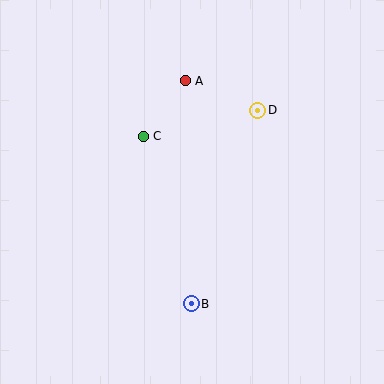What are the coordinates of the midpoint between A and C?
The midpoint between A and C is at (164, 109).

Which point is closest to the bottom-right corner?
Point B is closest to the bottom-right corner.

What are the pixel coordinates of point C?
Point C is at (143, 136).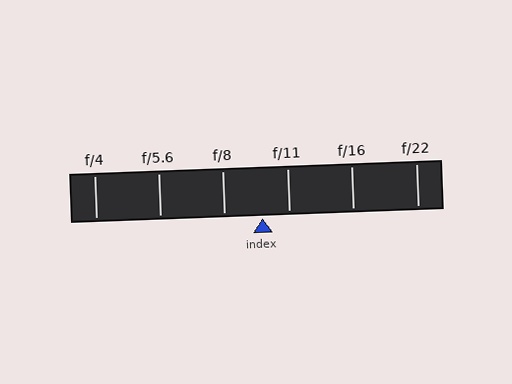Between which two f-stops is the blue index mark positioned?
The index mark is between f/8 and f/11.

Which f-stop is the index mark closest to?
The index mark is closest to f/11.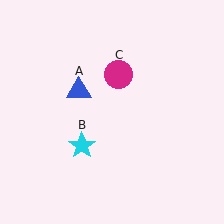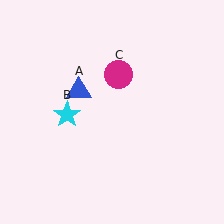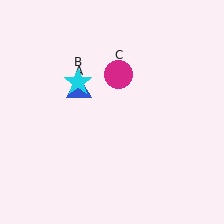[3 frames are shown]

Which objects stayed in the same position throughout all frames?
Blue triangle (object A) and magenta circle (object C) remained stationary.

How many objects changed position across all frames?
1 object changed position: cyan star (object B).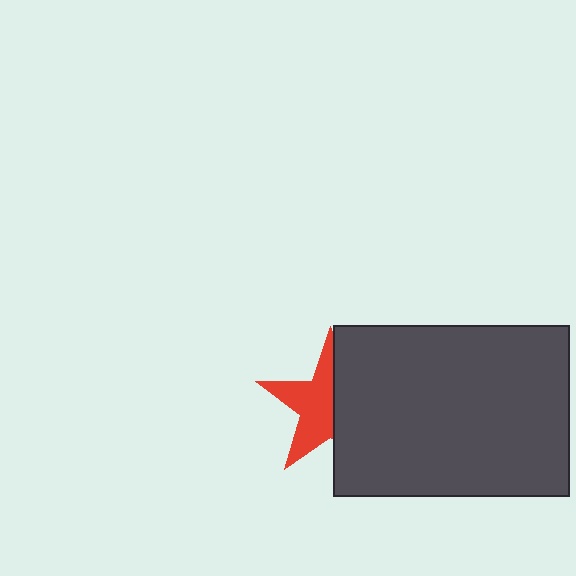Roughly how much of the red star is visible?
About half of it is visible (roughly 54%).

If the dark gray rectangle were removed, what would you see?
You would see the complete red star.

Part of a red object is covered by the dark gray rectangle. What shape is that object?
It is a star.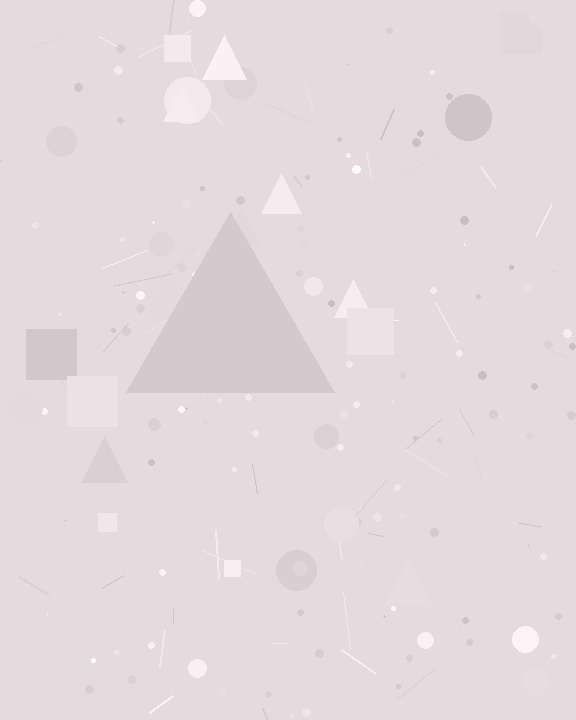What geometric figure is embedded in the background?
A triangle is embedded in the background.